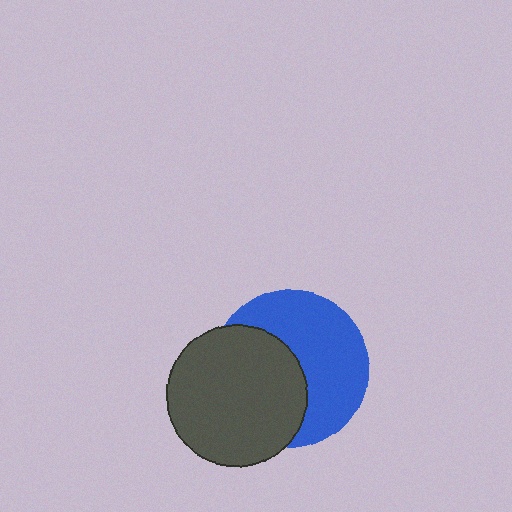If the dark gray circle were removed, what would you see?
You would see the complete blue circle.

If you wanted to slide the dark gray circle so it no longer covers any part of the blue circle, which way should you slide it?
Slide it left — that is the most direct way to separate the two shapes.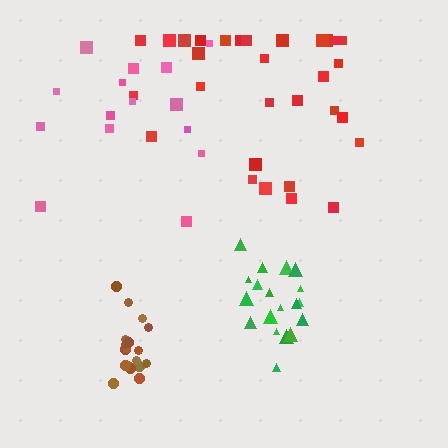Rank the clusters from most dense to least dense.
green, brown, red, pink.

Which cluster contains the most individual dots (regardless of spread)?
Red (31).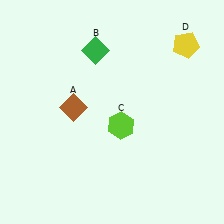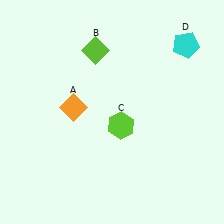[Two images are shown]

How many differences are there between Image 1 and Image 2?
There are 3 differences between the two images.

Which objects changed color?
A changed from brown to orange. B changed from green to lime. D changed from yellow to cyan.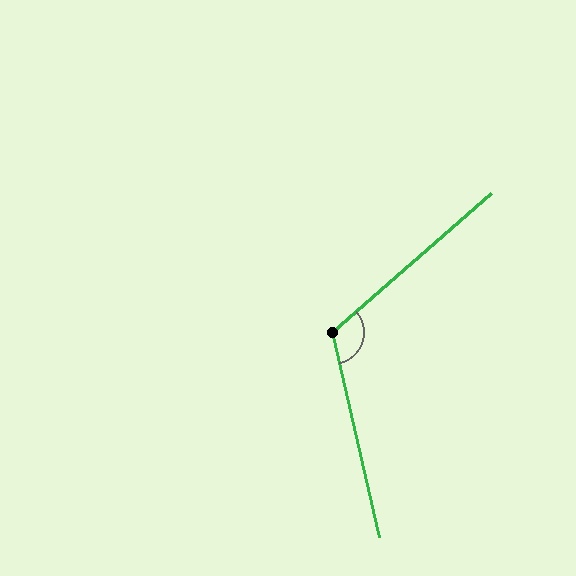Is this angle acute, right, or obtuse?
It is obtuse.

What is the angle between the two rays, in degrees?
Approximately 118 degrees.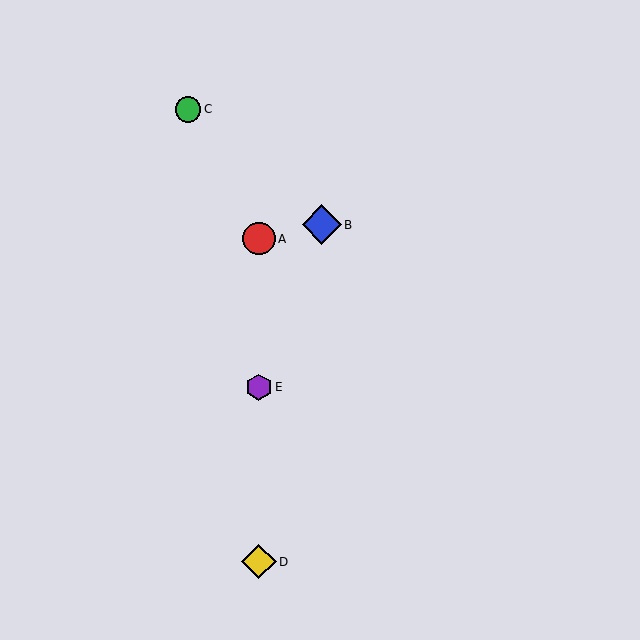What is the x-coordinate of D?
Object D is at x≈259.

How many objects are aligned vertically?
3 objects (A, D, E) are aligned vertically.